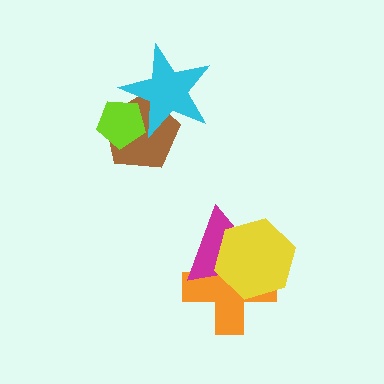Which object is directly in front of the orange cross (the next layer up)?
The magenta triangle is directly in front of the orange cross.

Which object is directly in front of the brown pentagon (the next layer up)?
The lime pentagon is directly in front of the brown pentagon.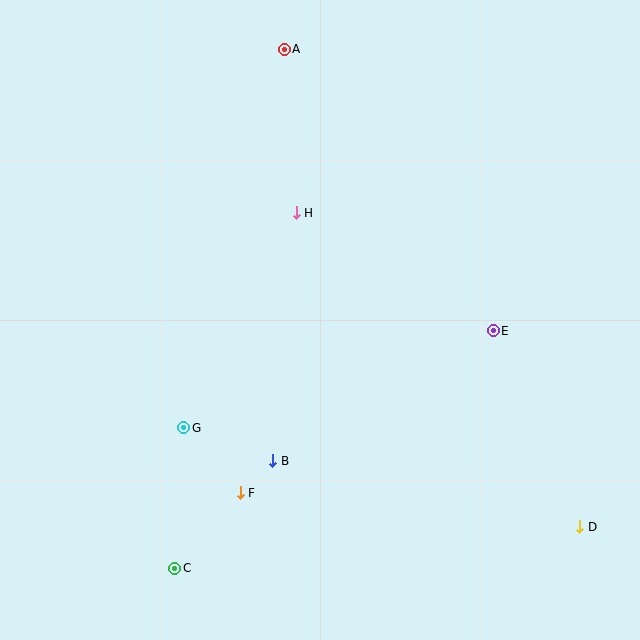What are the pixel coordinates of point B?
Point B is at (273, 461).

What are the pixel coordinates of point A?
Point A is at (284, 49).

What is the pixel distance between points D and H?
The distance between D and H is 423 pixels.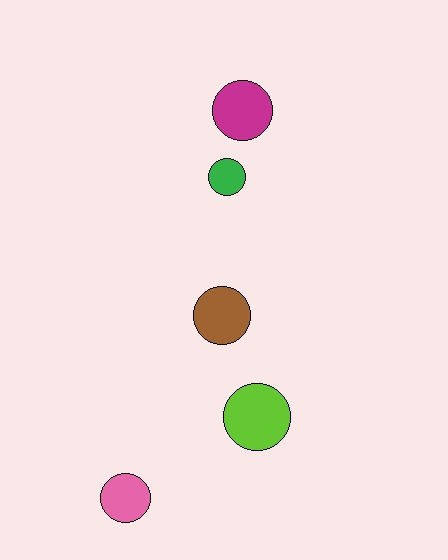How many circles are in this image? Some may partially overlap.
There are 5 circles.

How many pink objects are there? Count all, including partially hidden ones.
There is 1 pink object.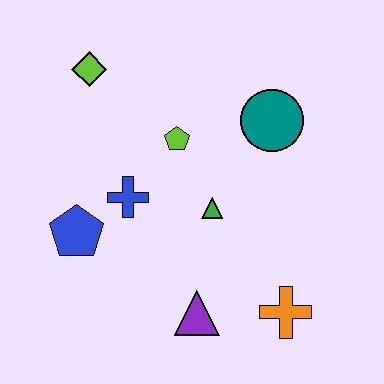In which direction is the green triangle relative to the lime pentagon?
The green triangle is below the lime pentagon.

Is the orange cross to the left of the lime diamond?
No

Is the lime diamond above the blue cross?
Yes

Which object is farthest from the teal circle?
The blue pentagon is farthest from the teal circle.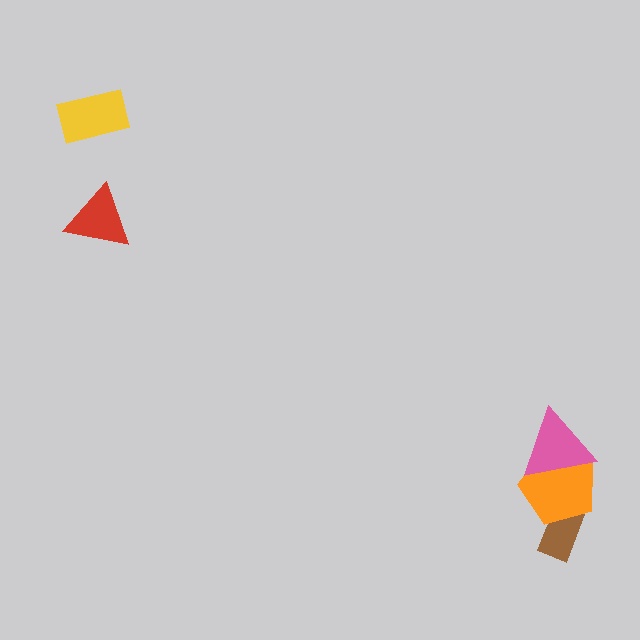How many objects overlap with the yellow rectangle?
0 objects overlap with the yellow rectangle.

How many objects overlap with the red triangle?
0 objects overlap with the red triangle.